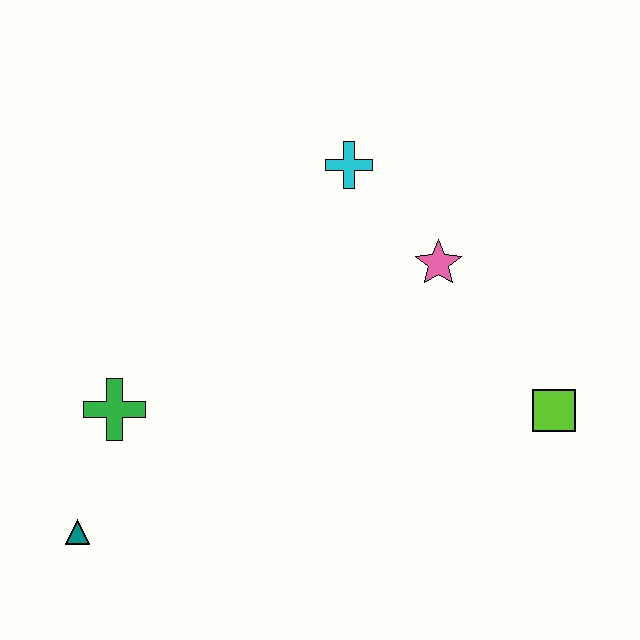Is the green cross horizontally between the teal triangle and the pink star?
Yes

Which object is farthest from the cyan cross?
The teal triangle is farthest from the cyan cross.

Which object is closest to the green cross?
The teal triangle is closest to the green cross.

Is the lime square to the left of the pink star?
No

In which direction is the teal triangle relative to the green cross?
The teal triangle is below the green cross.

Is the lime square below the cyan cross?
Yes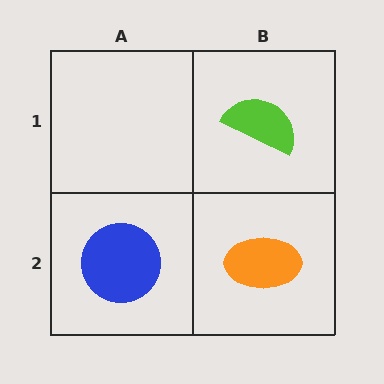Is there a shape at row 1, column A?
No, that cell is empty.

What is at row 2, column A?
A blue circle.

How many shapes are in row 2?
2 shapes.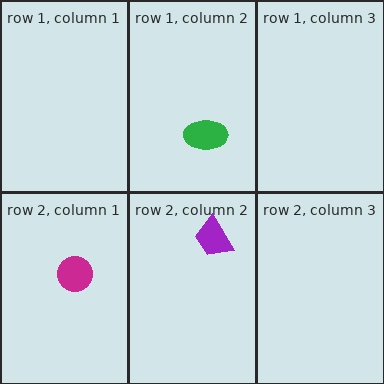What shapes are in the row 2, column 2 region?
The purple trapezoid.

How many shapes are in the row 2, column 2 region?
1.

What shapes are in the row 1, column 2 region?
The green ellipse.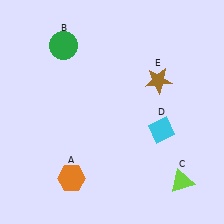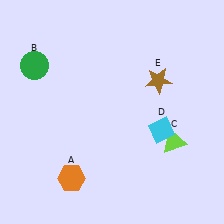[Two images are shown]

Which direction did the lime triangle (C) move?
The lime triangle (C) moved up.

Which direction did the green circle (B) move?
The green circle (B) moved left.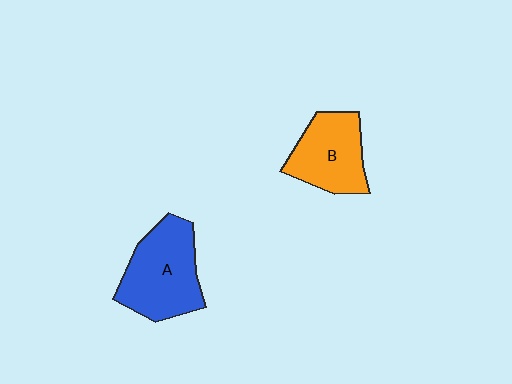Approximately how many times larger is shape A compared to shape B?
Approximately 1.3 times.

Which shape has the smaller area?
Shape B (orange).